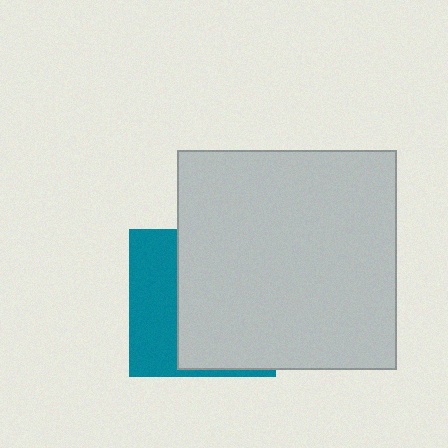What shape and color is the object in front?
The object in front is a light gray square.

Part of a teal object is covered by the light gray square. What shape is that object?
It is a square.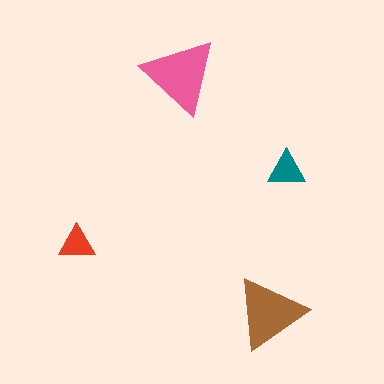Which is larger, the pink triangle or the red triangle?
The pink one.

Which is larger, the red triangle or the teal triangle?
The teal one.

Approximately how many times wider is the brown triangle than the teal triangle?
About 2 times wider.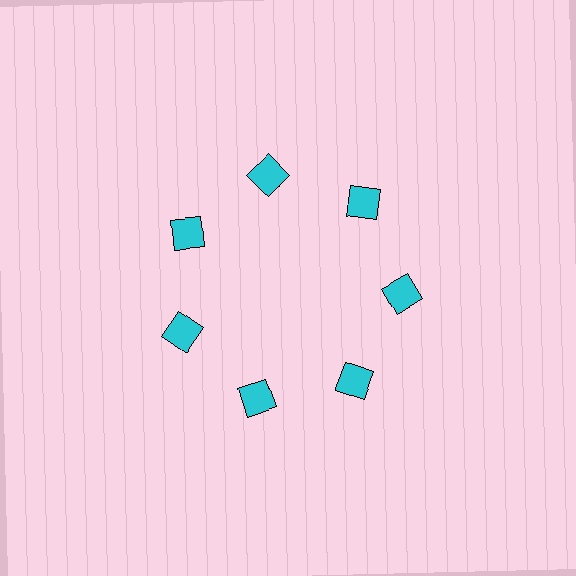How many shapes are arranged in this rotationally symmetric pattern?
There are 7 shapes, arranged in 7 groups of 1.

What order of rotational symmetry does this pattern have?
This pattern has 7-fold rotational symmetry.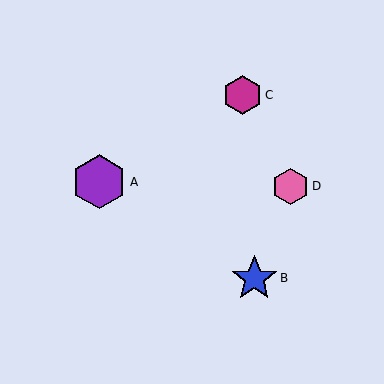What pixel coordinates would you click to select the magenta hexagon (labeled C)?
Click at (242, 95) to select the magenta hexagon C.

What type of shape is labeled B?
Shape B is a blue star.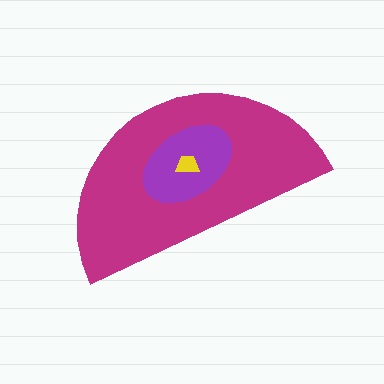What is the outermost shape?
The magenta semicircle.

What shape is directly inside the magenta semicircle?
The purple ellipse.